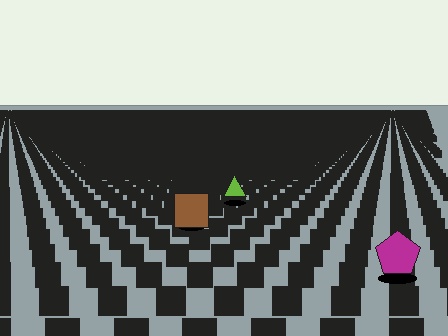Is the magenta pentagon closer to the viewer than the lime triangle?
Yes. The magenta pentagon is closer — you can tell from the texture gradient: the ground texture is coarser near it.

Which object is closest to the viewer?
The magenta pentagon is closest. The texture marks near it are larger and more spread out.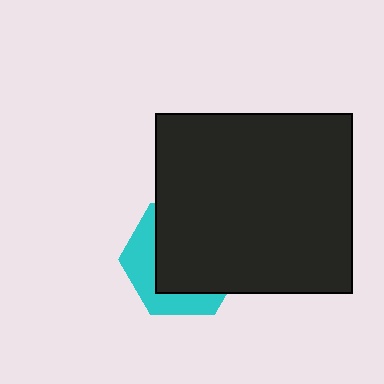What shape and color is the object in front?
The object in front is a black rectangle.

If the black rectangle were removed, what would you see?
You would see the complete cyan hexagon.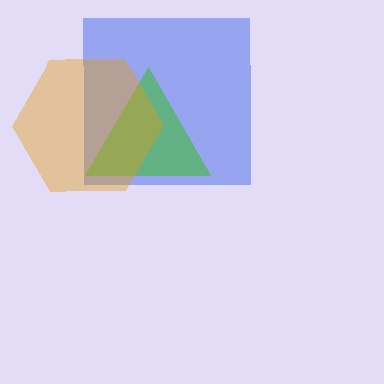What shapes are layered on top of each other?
The layered shapes are: a blue square, a green triangle, an orange hexagon.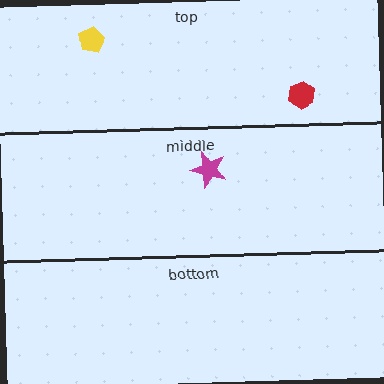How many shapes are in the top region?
2.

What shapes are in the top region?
The yellow pentagon, the red hexagon.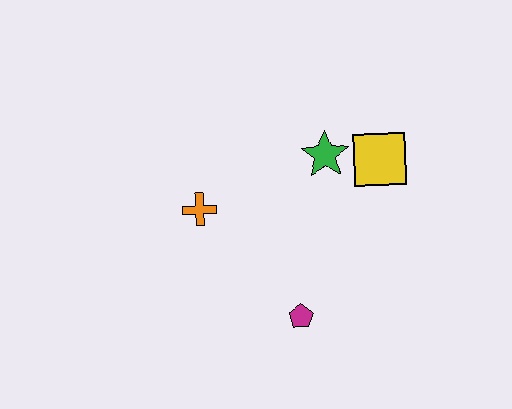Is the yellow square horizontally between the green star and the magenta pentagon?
No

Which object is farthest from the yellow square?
The orange cross is farthest from the yellow square.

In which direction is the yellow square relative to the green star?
The yellow square is to the right of the green star.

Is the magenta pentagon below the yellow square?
Yes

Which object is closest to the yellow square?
The green star is closest to the yellow square.